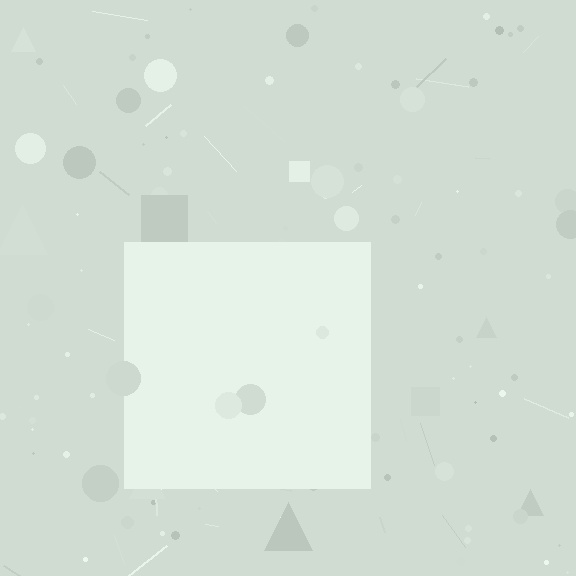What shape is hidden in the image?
A square is hidden in the image.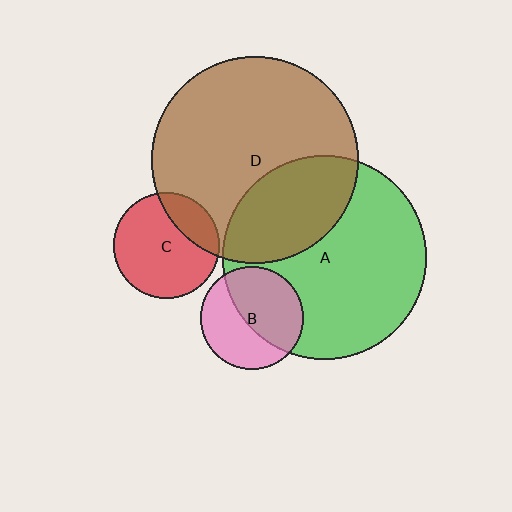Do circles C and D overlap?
Yes.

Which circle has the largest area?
Circle D (brown).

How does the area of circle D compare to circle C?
Approximately 3.8 times.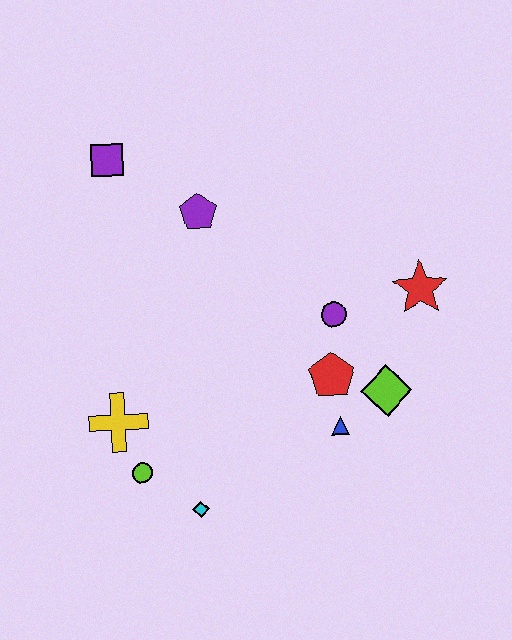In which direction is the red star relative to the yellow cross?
The red star is to the right of the yellow cross.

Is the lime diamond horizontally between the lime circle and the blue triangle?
No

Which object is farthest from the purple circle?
The purple square is farthest from the purple circle.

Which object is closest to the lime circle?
The yellow cross is closest to the lime circle.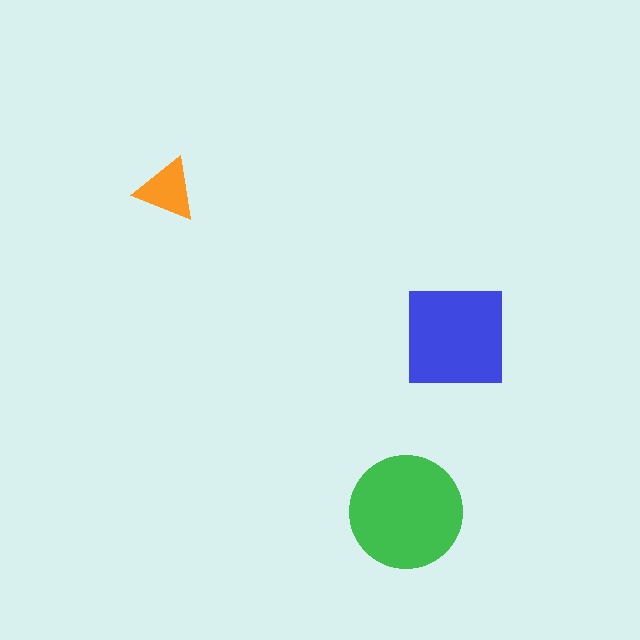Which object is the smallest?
The orange triangle.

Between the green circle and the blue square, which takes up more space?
The green circle.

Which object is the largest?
The green circle.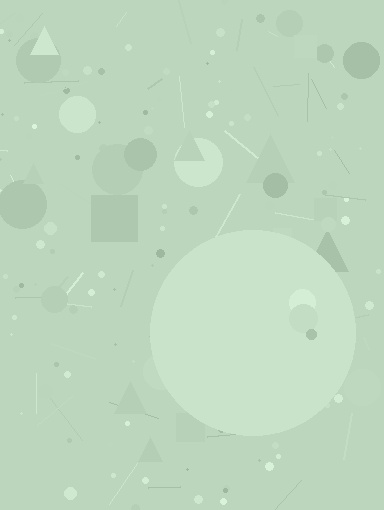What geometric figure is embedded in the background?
A circle is embedded in the background.